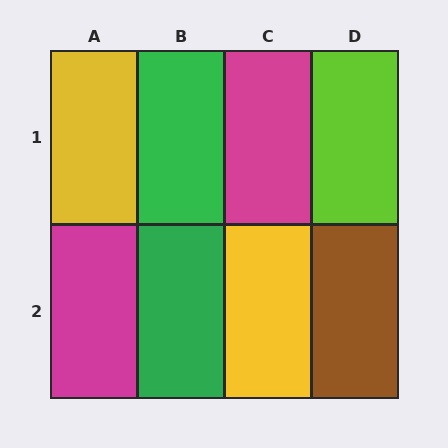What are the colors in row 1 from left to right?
Yellow, green, magenta, lime.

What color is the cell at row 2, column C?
Yellow.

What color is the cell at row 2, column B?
Green.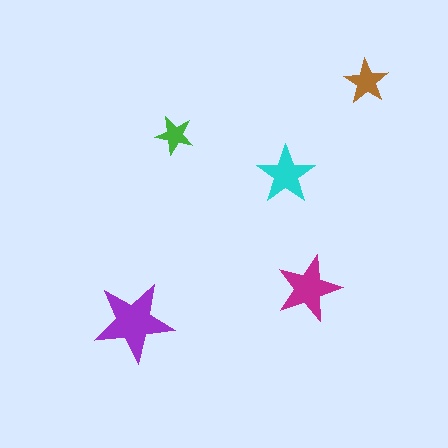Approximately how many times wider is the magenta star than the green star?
About 1.5 times wider.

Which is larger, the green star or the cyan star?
The cyan one.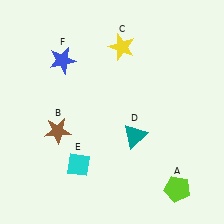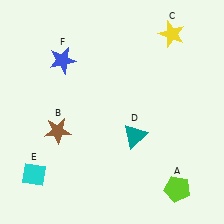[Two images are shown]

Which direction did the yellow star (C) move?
The yellow star (C) moved right.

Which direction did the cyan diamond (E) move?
The cyan diamond (E) moved left.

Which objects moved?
The objects that moved are: the yellow star (C), the cyan diamond (E).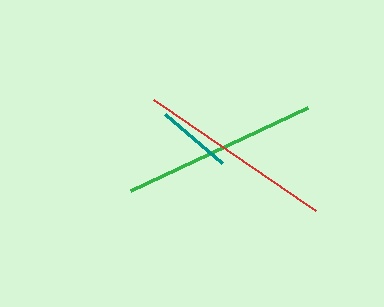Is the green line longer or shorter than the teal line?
The green line is longer than the teal line.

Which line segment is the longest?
The red line is the longest at approximately 197 pixels.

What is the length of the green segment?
The green segment is approximately 195 pixels long.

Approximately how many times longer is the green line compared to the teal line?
The green line is approximately 2.6 times the length of the teal line.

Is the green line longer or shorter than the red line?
The red line is longer than the green line.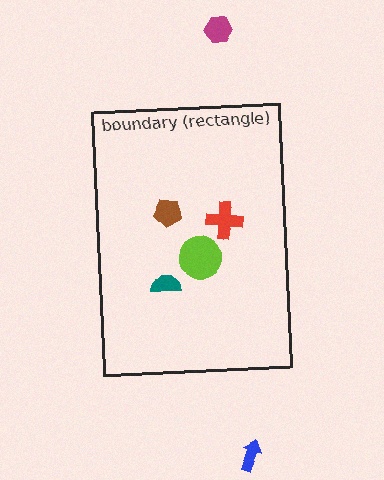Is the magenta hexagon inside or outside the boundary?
Outside.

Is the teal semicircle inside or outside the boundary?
Inside.